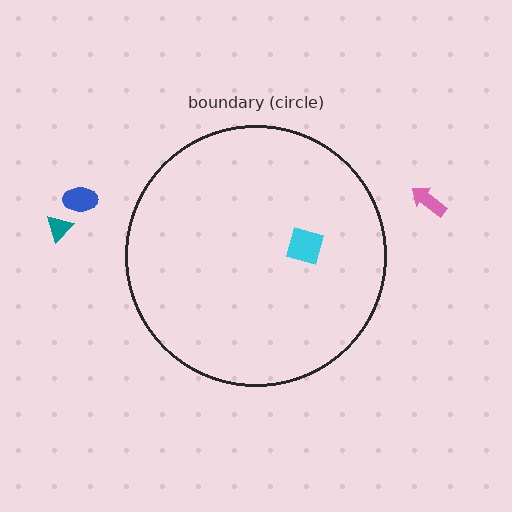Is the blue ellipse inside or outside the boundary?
Outside.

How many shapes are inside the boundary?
1 inside, 3 outside.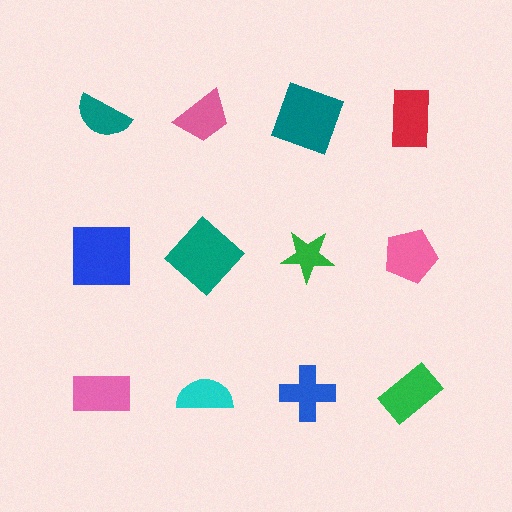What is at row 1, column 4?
A red rectangle.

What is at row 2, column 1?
A blue square.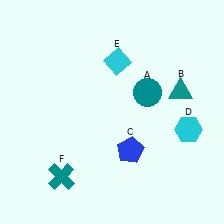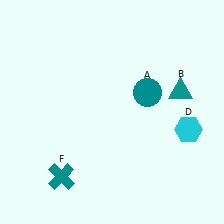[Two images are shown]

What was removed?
The cyan diamond (E), the blue pentagon (C) were removed in Image 2.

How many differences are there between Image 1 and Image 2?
There are 2 differences between the two images.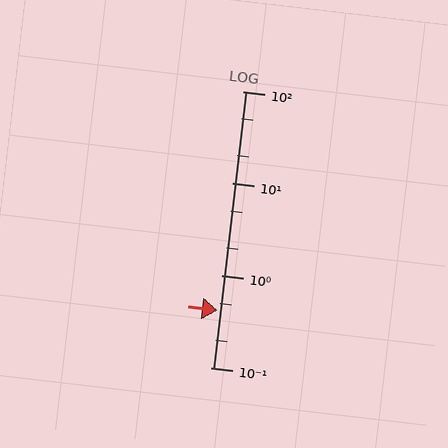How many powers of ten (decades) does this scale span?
The scale spans 3 decades, from 0.1 to 100.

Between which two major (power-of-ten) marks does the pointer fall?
The pointer is between 0.1 and 1.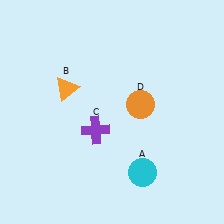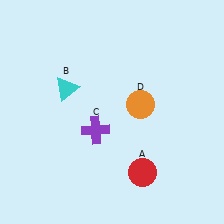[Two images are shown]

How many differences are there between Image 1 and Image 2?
There are 2 differences between the two images.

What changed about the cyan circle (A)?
In Image 1, A is cyan. In Image 2, it changed to red.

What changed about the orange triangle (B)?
In Image 1, B is orange. In Image 2, it changed to cyan.